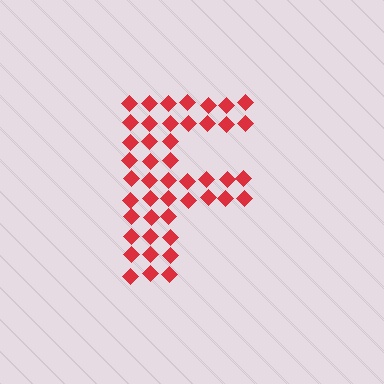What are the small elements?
The small elements are diamonds.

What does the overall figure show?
The overall figure shows the letter F.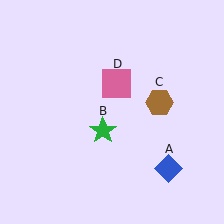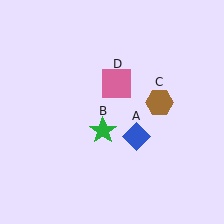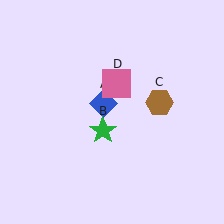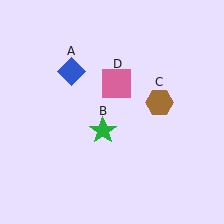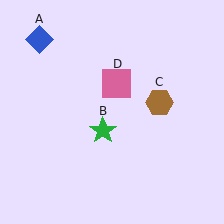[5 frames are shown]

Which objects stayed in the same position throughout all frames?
Green star (object B) and brown hexagon (object C) and pink square (object D) remained stationary.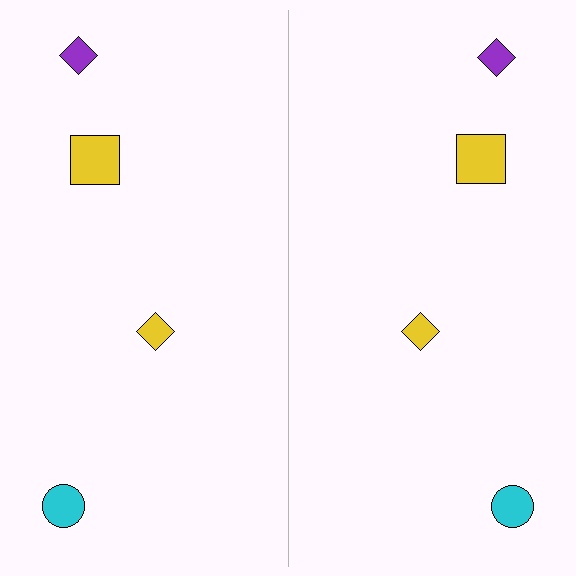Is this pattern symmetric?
Yes, this pattern has bilateral (reflection) symmetry.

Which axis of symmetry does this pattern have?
The pattern has a vertical axis of symmetry running through the center of the image.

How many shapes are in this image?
There are 8 shapes in this image.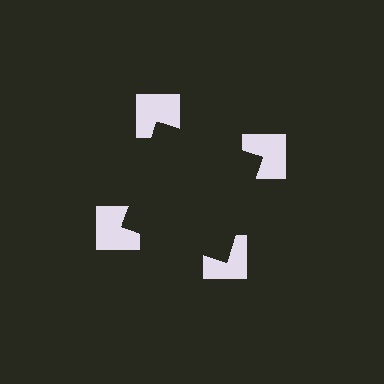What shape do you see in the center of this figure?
An illusory square — its edges are inferred from the aligned wedge cuts in the notched squares, not physically drawn.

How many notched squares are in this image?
There are 4 — one at each vertex of the illusory square.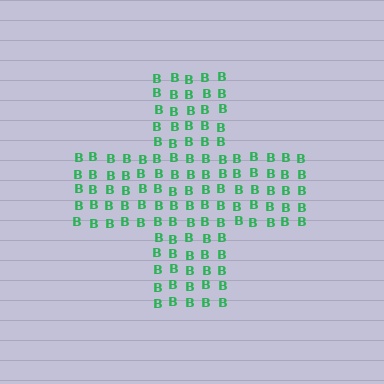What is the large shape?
The large shape is a cross.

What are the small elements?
The small elements are letter B's.